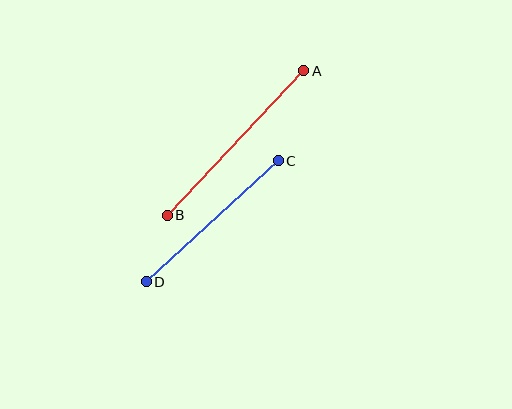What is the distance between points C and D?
The distance is approximately 179 pixels.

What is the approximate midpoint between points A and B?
The midpoint is at approximately (236, 143) pixels.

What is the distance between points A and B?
The distance is approximately 199 pixels.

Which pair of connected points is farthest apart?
Points A and B are farthest apart.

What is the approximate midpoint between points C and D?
The midpoint is at approximately (212, 221) pixels.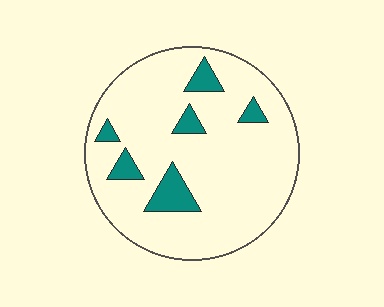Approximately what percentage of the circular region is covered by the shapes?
Approximately 10%.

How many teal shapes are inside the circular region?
6.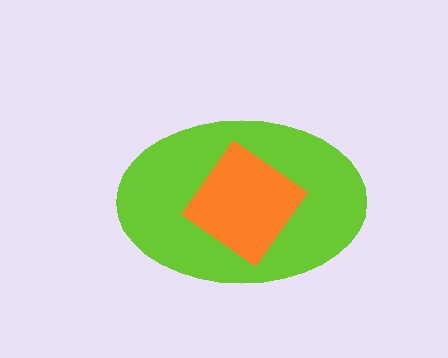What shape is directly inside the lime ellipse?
The orange diamond.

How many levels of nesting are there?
2.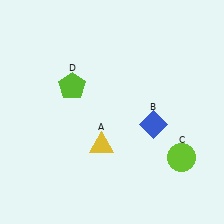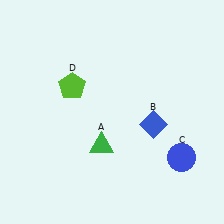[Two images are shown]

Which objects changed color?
A changed from yellow to green. C changed from lime to blue.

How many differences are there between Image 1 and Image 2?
There are 2 differences between the two images.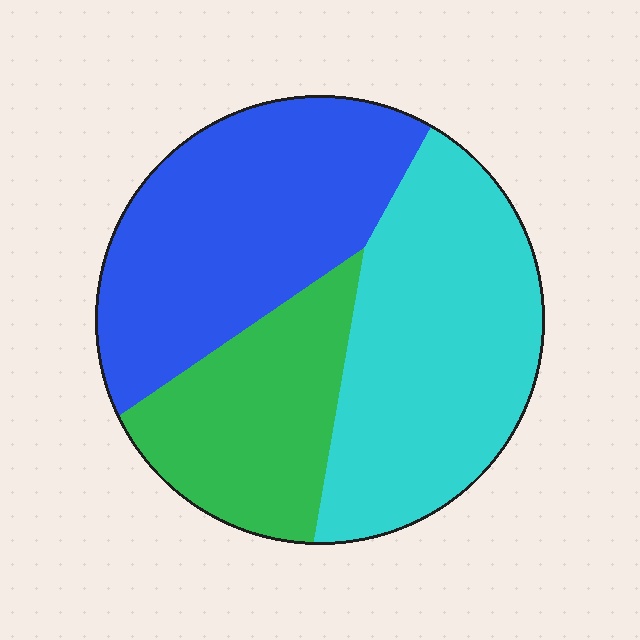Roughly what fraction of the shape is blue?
Blue takes up about three eighths (3/8) of the shape.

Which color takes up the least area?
Green, at roughly 25%.